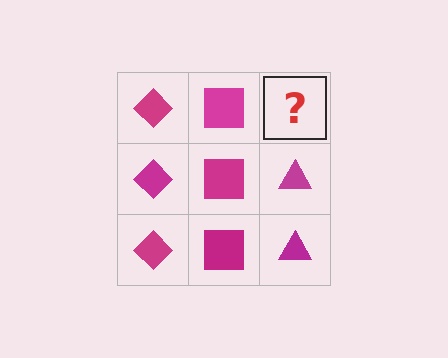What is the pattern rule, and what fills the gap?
The rule is that each column has a consistent shape. The gap should be filled with a magenta triangle.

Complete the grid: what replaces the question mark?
The question mark should be replaced with a magenta triangle.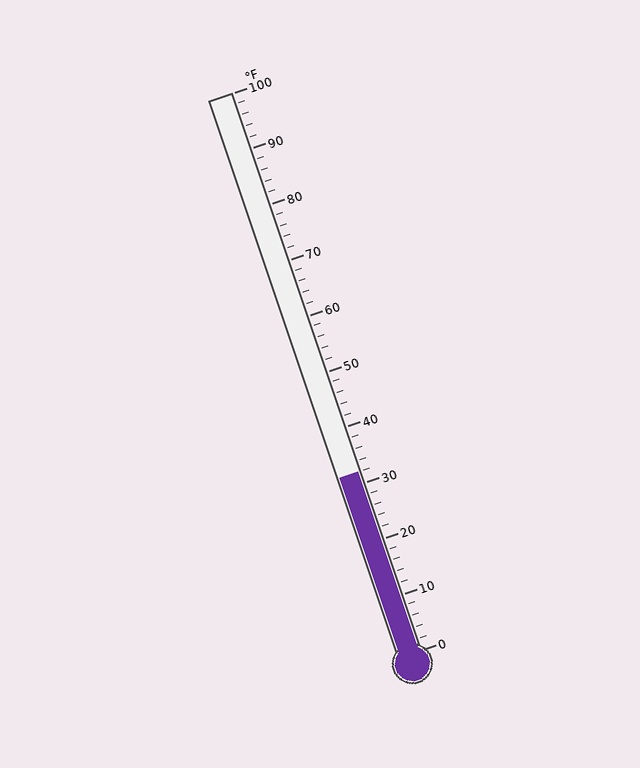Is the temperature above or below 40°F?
The temperature is below 40°F.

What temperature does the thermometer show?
The thermometer shows approximately 32°F.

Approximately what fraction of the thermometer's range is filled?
The thermometer is filled to approximately 30% of its range.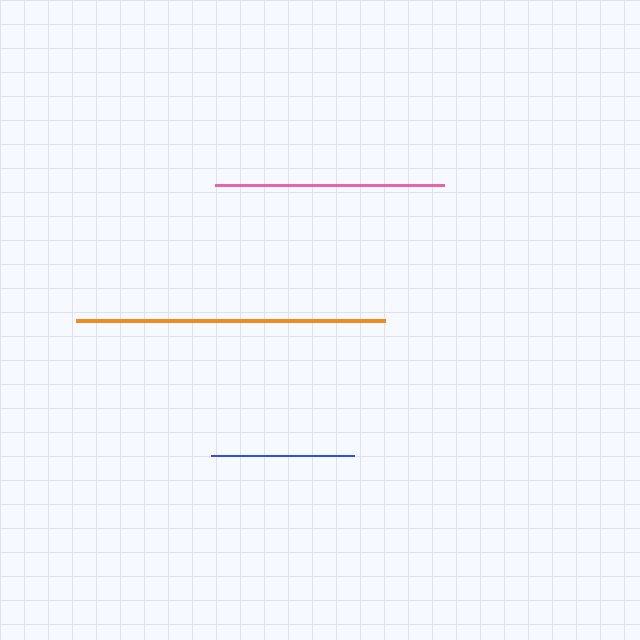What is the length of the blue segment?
The blue segment is approximately 143 pixels long.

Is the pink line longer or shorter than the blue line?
The pink line is longer than the blue line.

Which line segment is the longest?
The orange line is the longest at approximately 309 pixels.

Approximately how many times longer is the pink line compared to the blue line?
The pink line is approximately 1.6 times the length of the blue line.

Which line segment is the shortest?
The blue line is the shortest at approximately 143 pixels.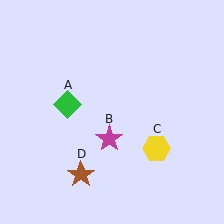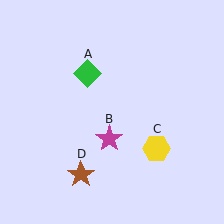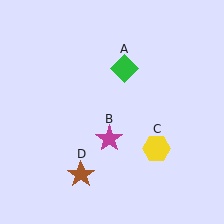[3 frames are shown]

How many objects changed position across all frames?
1 object changed position: green diamond (object A).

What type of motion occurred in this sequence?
The green diamond (object A) rotated clockwise around the center of the scene.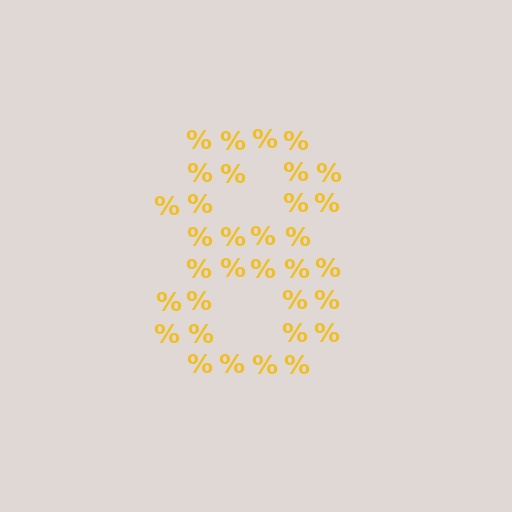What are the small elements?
The small elements are percent signs.